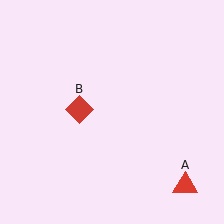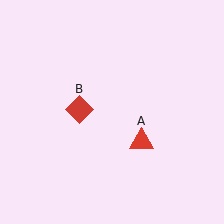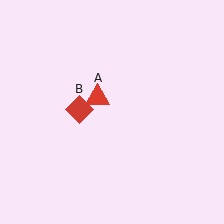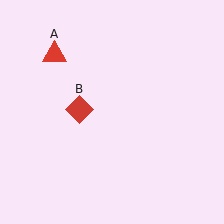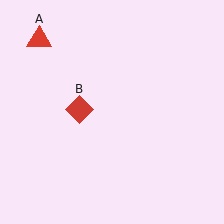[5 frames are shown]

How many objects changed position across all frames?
1 object changed position: red triangle (object A).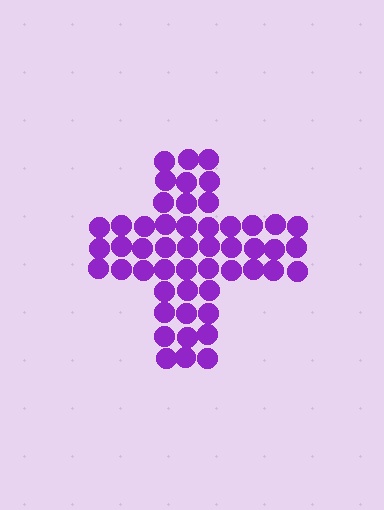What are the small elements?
The small elements are circles.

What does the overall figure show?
The overall figure shows a cross.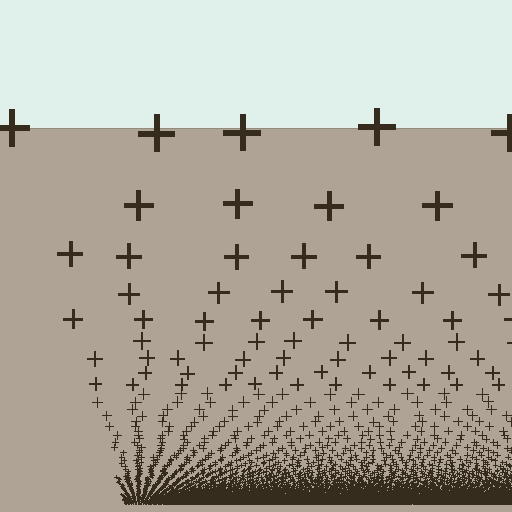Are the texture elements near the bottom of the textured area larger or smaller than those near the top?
Smaller. The gradient is inverted — elements near the bottom are smaller and denser.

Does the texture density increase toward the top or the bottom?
Density increases toward the bottom.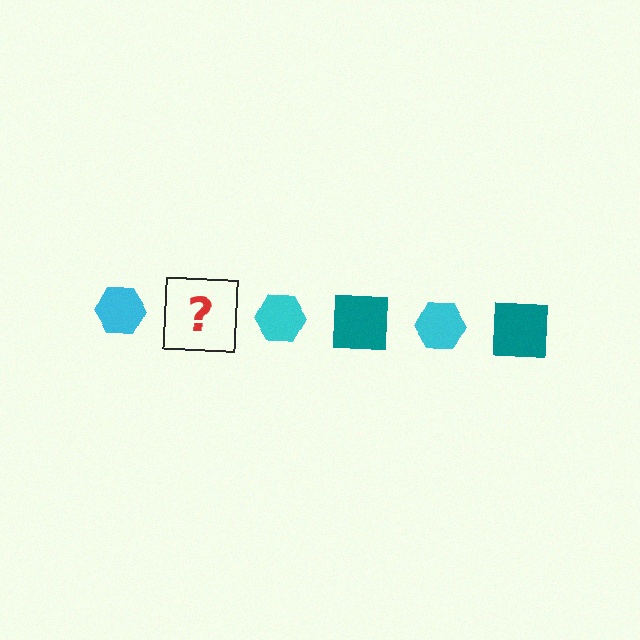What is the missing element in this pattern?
The missing element is a teal square.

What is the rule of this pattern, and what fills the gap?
The rule is that the pattern alternates between cyan hexagon and teal square. The gap should be filled with a teal square.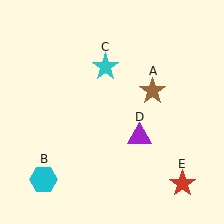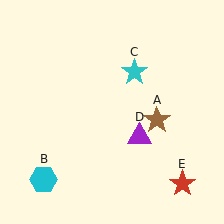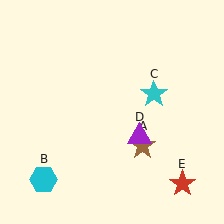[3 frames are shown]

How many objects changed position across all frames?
2 objects changed position: brown star (object A), cyan star (object C).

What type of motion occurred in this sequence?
The brown star (object A), cyan star (object C) rotated clockwise around the center of the scene.